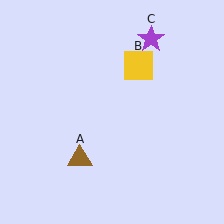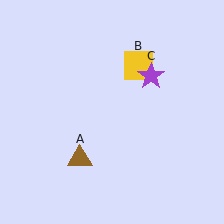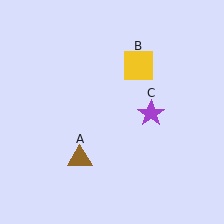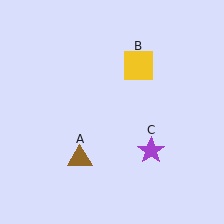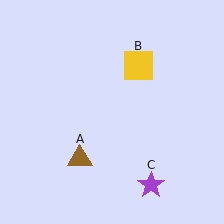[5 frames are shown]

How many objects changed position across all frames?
1 object changed position: purple star (object C).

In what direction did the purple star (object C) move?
The purple star (object C) moved down.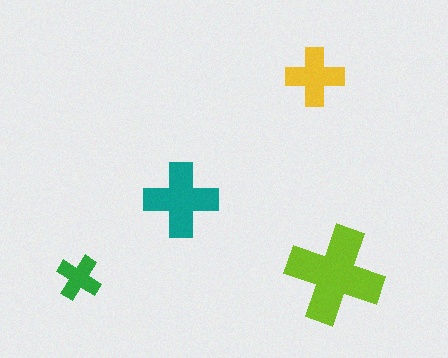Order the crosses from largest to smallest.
the lime one, the teal one, the yellow one, the green one.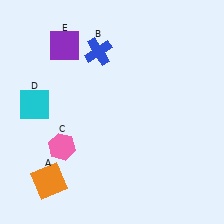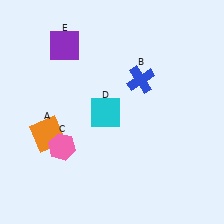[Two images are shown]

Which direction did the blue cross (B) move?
The blue cross (B) moved right.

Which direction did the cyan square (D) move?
The cyan square (D) moved right.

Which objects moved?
The objects that moved are: the orange square (A), the blue cross (B), the cyan square (D).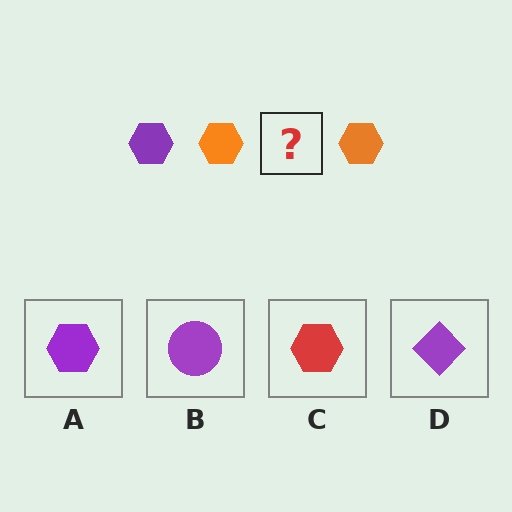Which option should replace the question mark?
Option A.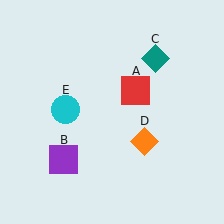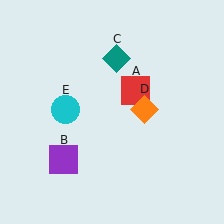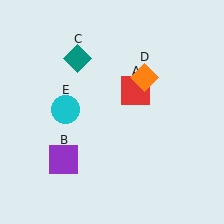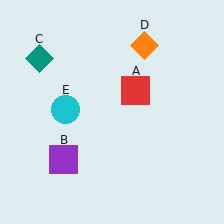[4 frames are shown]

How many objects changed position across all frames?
2 objects changed position: teal diamond (object C), orange diamond (object D).